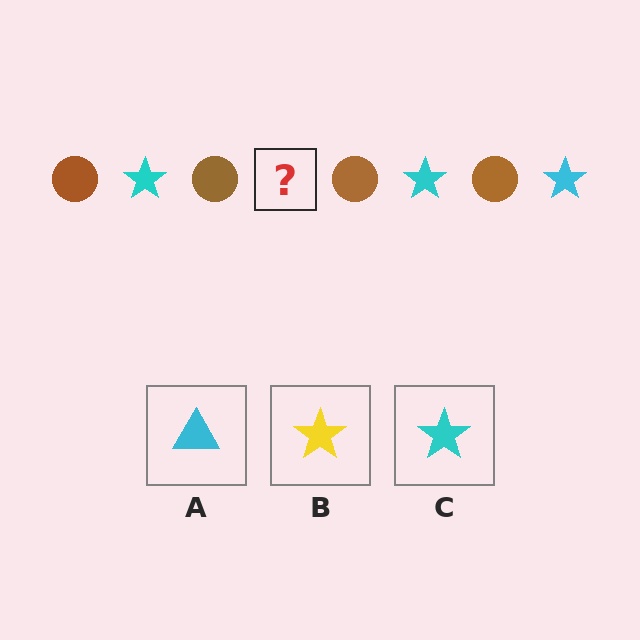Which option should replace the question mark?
Option C.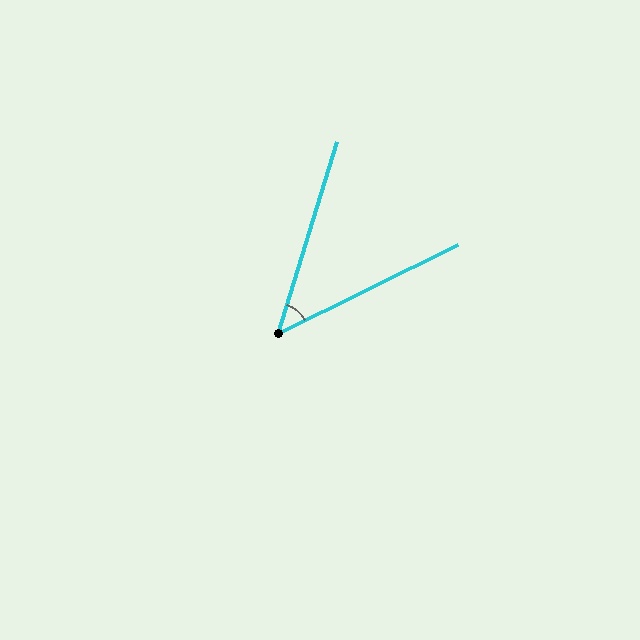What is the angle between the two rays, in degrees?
Approximately 47 degrees.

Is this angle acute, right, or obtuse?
It is acute.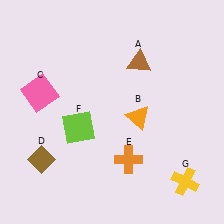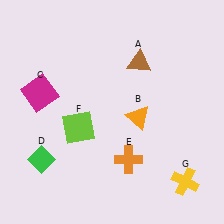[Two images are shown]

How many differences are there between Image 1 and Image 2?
There are 2 differences between the two images.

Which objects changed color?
C changed from pink to magenta. D changed from brown to green.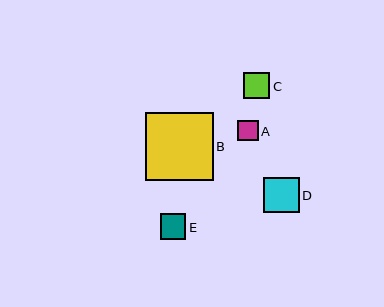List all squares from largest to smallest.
From largest to smallest: B, D, C, E, A.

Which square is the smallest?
Square A is the smallest with a size of approximately 20 pixels.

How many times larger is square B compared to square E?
Square B is approximately 2.7 times the size of square E.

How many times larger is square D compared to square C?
Square D is approximately 1.4 times the size of square C.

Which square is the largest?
Square B is the largest with a size of approximately 68 pixels.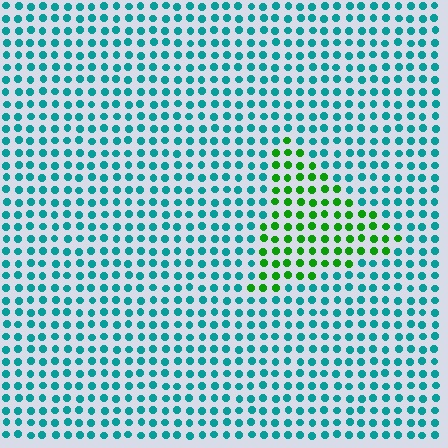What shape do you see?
I see a triangle.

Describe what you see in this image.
The image is filled with small teal elements in a uniform arrangement. A triangle-shaped region is visible where the elements are tinted to a slightly different hue, forming a subtle color boundary.